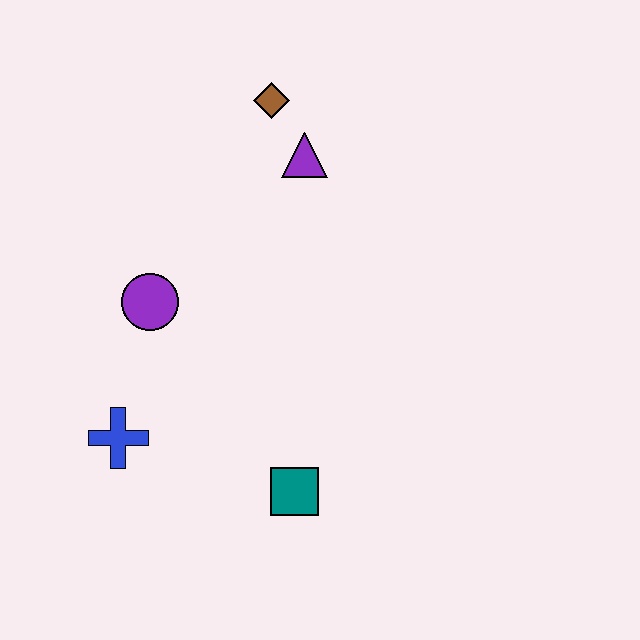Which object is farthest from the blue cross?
The brown diamond is farthest from the blue cross.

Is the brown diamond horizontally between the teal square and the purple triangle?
No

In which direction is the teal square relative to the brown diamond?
The teal square is below the brown diamond.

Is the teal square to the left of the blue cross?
No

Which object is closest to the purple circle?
The blue cross is closest to the purple circle.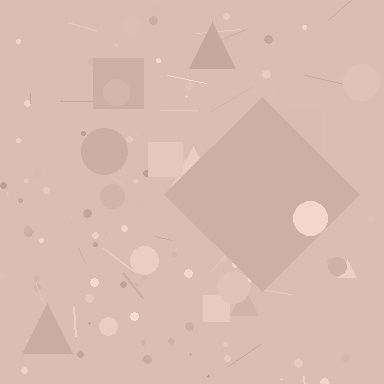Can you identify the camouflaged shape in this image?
The camouflaged shape is a diamond.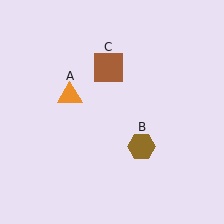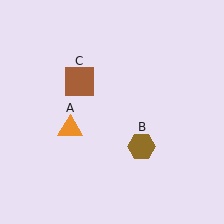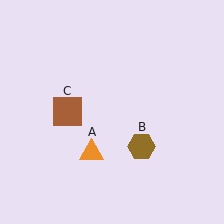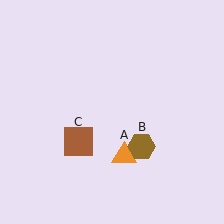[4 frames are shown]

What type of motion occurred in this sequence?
The orange triangle (object A), brown square (object C) rotated counterclockwise around the center of the scene.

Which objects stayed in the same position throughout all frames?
Brown hexagon (object B) remained stationary.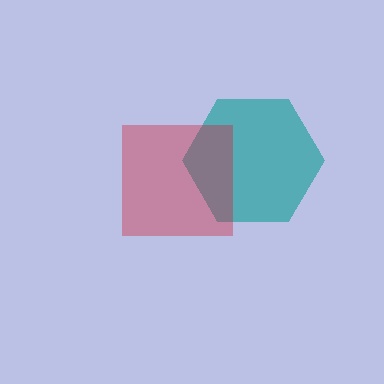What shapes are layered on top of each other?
The layered shapes are: a teal hexagon, a red square.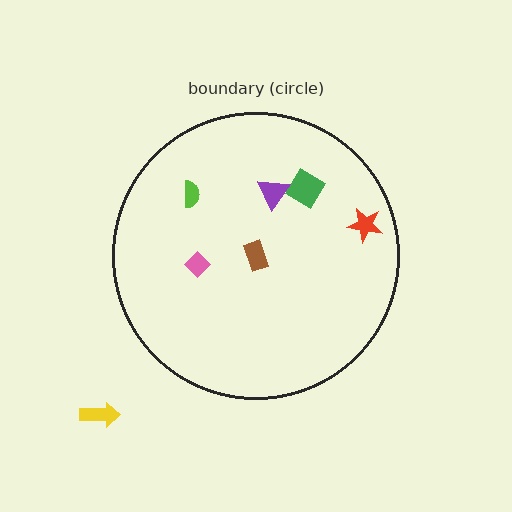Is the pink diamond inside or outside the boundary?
Inside.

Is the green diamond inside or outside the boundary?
Inside.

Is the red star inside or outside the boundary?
Inside.